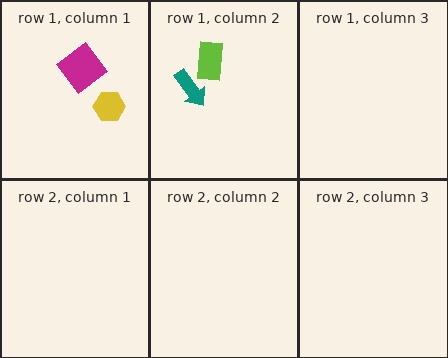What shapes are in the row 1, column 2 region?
The lime rectangle, the teal arrow.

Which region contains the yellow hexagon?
The row 1, column 1 region.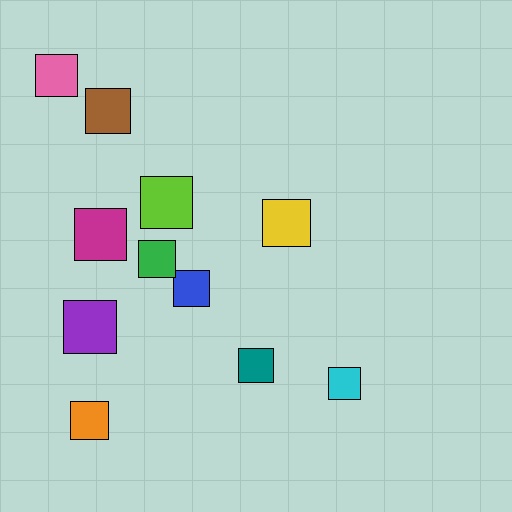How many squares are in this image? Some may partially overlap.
There are 11 squares.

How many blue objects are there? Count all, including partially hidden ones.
There is 1 blue object.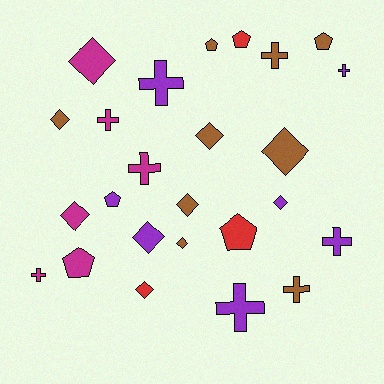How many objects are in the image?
There are 25 objects.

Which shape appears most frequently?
Diamond, with 10 objects.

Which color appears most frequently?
Brown, with 9 objects.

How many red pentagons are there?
There are 2 red pentagons.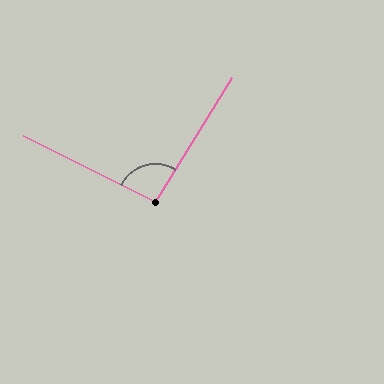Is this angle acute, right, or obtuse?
It is obtuse.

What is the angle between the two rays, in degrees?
Approximately 95 degrees.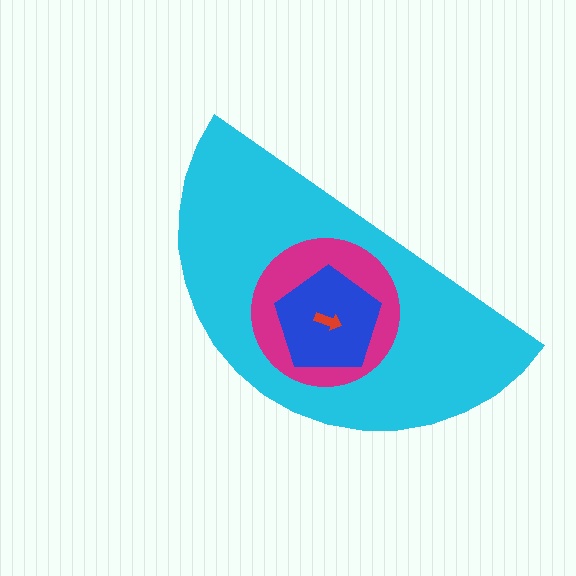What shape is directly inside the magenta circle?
The blue pentagon.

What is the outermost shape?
The cyan semicircle.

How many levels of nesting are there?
4.